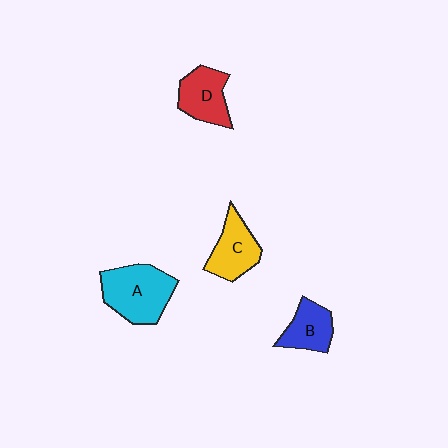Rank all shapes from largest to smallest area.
From largest to smallest: A (cyan), C (yellow), D (red), B (blue).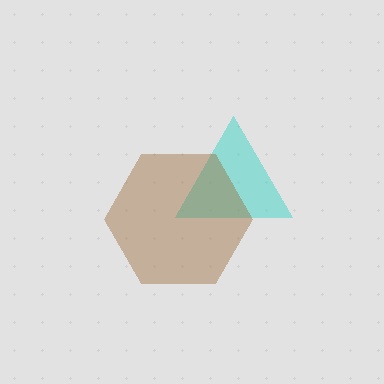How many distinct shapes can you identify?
There are 2 distinct shapes: a cyan triangle, a brown hexagon.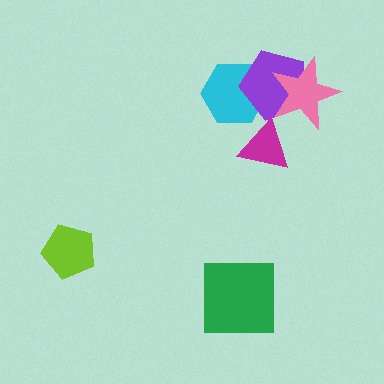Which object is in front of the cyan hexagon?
The purple pentagon is in front of the cyan hexagon.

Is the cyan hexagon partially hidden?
Yes, it is partially covered by another shape.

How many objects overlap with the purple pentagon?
2 objects overlap with the purple pentagon.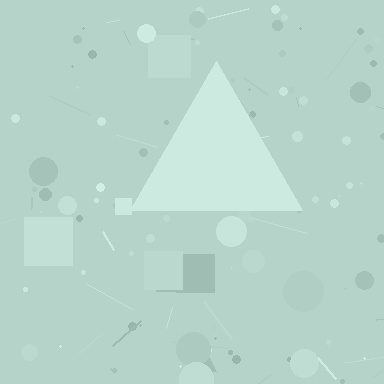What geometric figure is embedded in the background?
A triangle is embedded in the background.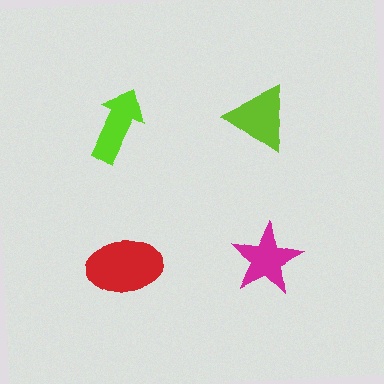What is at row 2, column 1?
A red ellipse.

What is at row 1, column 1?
A lime arrow.